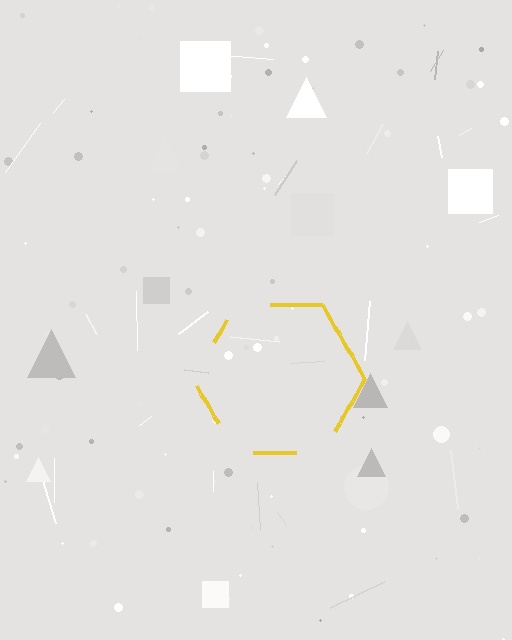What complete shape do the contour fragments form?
The contour fragments form a hexagon.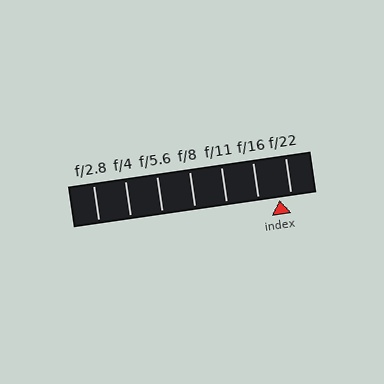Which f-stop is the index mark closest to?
The index mark is closest to f/22.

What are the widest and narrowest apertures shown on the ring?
The widest aperture shown is f/2.8 and the narrowest is f/22.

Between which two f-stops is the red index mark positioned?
The index mark is between f/16 and f/22.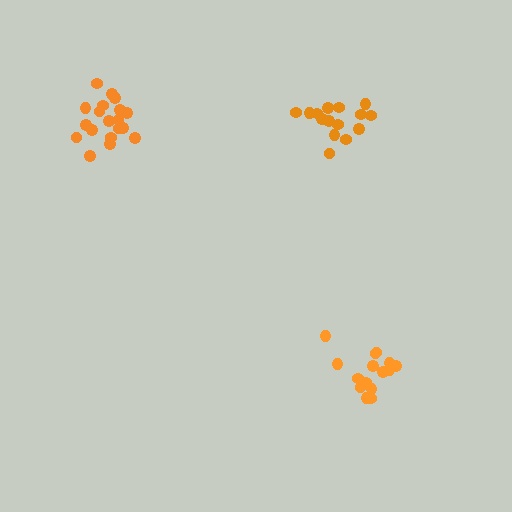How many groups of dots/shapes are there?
There are 3 groups.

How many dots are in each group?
Group 1: 15 dots, Group 2: 19 dots, Group 3: 15 dots (49 total).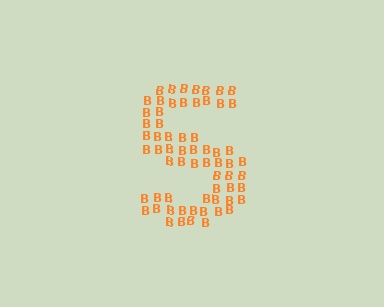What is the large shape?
The large shape is the letter S.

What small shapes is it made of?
It is made of small letter B's.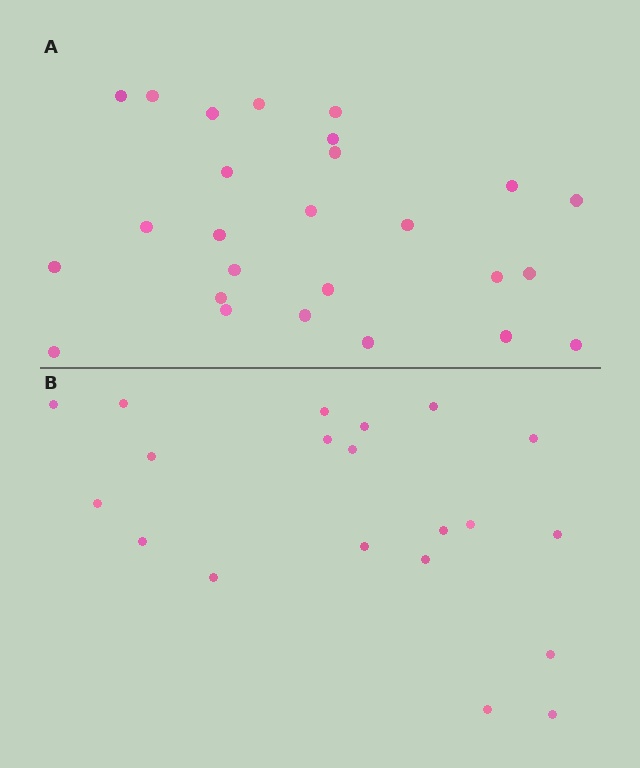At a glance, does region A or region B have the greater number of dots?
Region A (the top region) has more dots.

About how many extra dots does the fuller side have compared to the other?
Region A has about 6 more dots than region B.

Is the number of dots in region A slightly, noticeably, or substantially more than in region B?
Region A has noticeably more, but not dramatically so. The ratio is roughly 1.3 to 1.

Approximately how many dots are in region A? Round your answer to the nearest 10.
About 30 dots. (The exact count is 26, which rounds to 30.)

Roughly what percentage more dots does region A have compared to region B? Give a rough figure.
About 30% more.